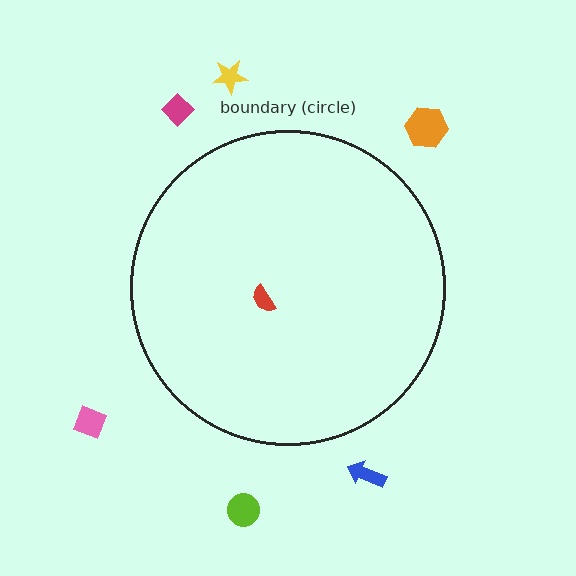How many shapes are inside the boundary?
1 inside, 6 outside.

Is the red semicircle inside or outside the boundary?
Inside.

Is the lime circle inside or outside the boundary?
Outside.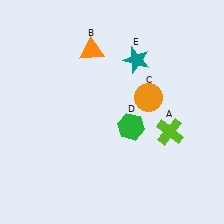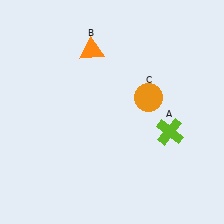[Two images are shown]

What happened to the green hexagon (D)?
The green hexagon (D) was removed in Image 2. It was in the bottom-right area of Image 1.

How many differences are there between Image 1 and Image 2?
There are 2 differences between the two images.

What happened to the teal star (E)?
The teal star (E) was removed in Image 2. It was in the top-right area of Image 1.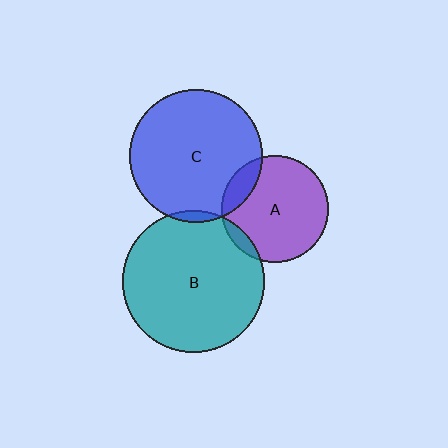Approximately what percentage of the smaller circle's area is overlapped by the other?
Approximately 5%.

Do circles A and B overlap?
Yes.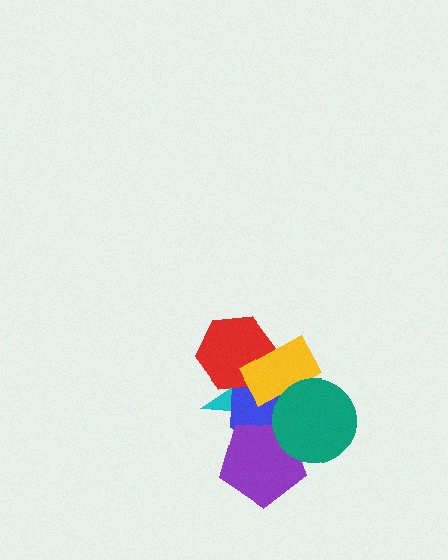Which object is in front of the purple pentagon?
The teal circle is in front of the purple pentagon.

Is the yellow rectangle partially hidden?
Yes, it is partially covered by another shape.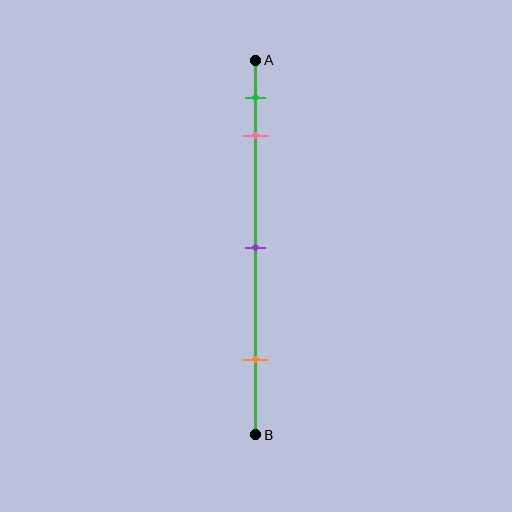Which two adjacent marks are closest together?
The green and pink marks are the closest adjacent pair.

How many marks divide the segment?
There are 4 marks dividing the segment.